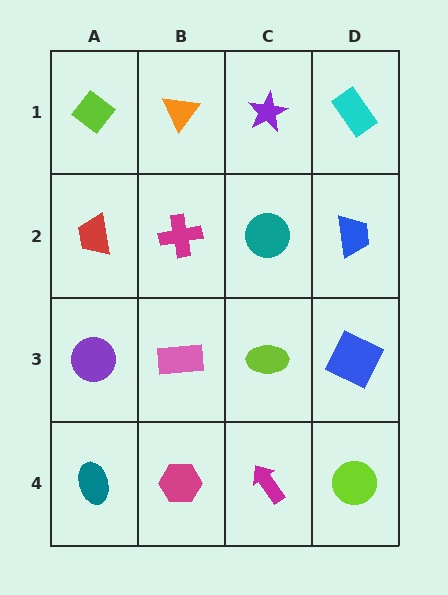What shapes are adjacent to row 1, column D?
A blue trapezoid (row 2, column D), a purple star (row 1, column C).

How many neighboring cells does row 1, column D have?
2.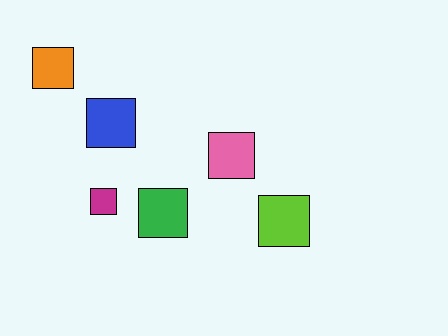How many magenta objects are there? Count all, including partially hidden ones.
There is 1 magenta object.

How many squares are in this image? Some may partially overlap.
There are 6 squares.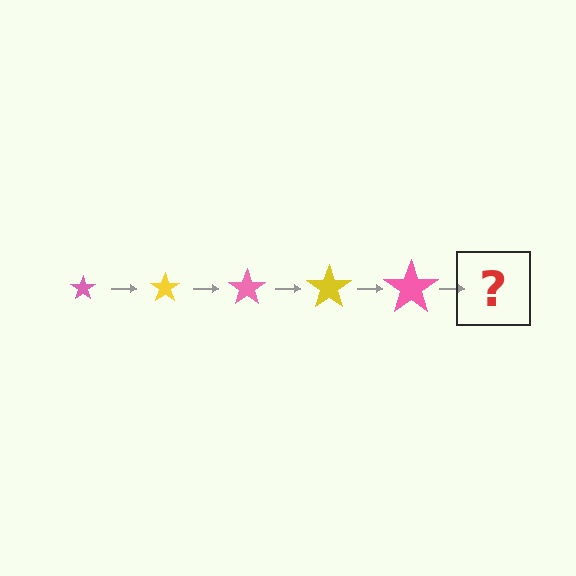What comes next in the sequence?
The next element should be a yellow star, larger than the previous one.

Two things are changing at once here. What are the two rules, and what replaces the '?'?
The two rules are that the star grows larger each step and the color cycles through pink and yellow. The '?' should be a yellow star, larger than the previous one.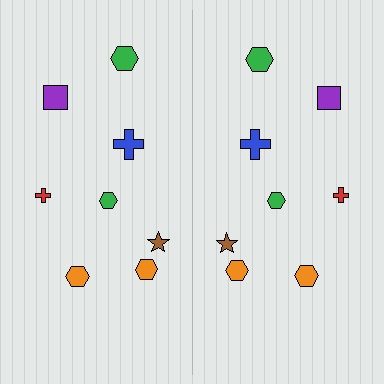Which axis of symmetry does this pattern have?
The pattern has a vertical axis of symmetry running through the center of the image.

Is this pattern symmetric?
Yes, this pattern has bilateral (reflection) symmetry.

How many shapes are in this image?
There are 16 shapes in this image.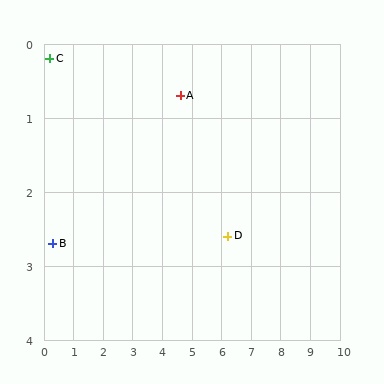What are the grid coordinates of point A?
Point A is at approximately (4.6, 0.7).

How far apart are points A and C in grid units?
Points A and C are about 4.4 grid units apart.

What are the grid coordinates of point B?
Point B is at approximately (0.3, 2.7).